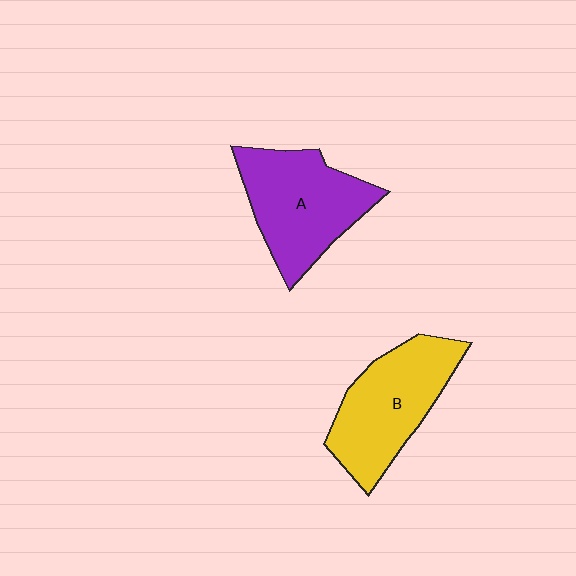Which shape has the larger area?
Shape A (purple).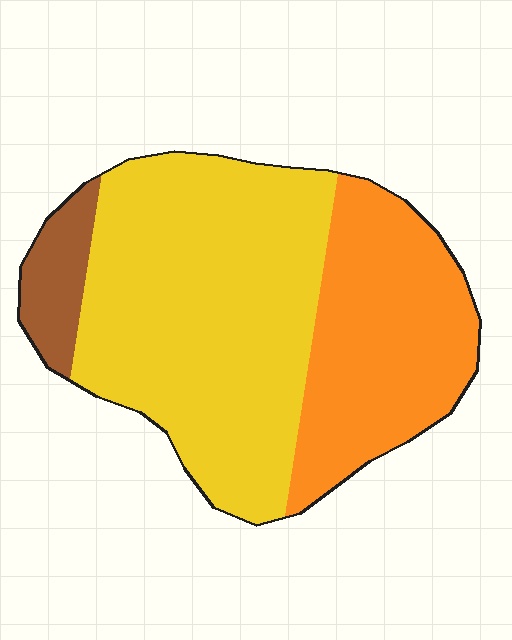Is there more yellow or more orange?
Yellow.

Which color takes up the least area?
Brown, at roughly 10%.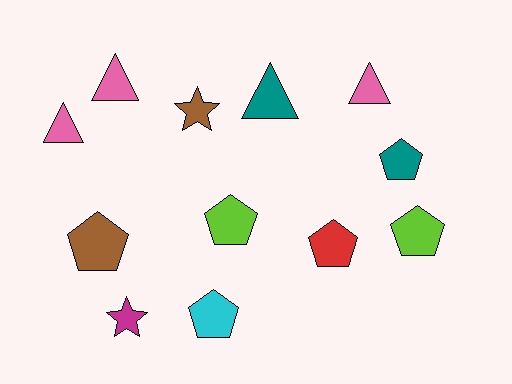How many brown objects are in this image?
There are 2 brown objects.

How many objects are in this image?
There are 12 objects.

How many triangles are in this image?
There are 4 triangles.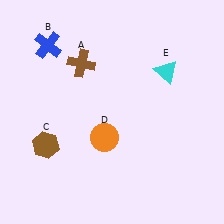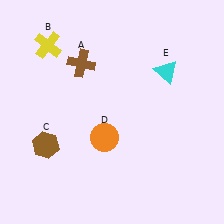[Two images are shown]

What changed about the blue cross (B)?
In Image 1, B is blue. In Image 2, it changed to yellow.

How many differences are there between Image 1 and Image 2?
There is 1 difference between the two images.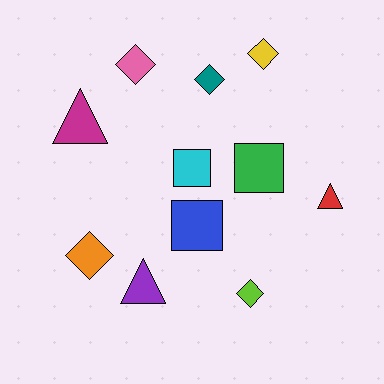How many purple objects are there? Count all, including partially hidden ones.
There is 1 purple object.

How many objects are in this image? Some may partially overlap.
There are 11 objects.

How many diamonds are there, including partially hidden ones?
There are 5 diamonds.